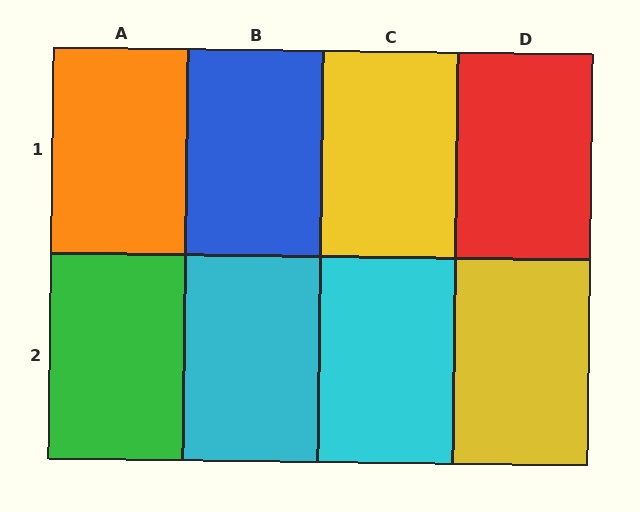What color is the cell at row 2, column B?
Cyan.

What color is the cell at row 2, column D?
Yellow.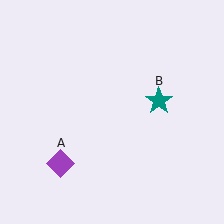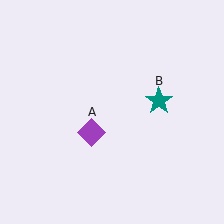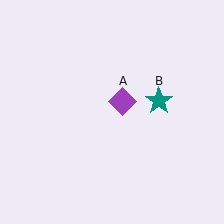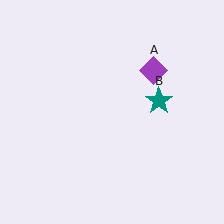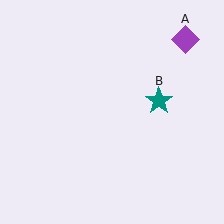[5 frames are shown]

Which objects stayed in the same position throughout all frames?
Teal star (object B) remained stationary.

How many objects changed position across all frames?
1 object changed position: purple diamond (object A).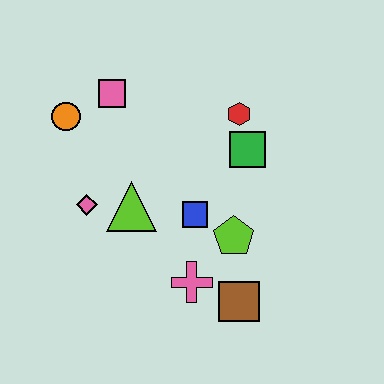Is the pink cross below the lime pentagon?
Yes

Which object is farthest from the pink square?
The brown square is farthest from the pink square.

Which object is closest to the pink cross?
The brown square is closest to the pink cross.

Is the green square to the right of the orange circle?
Yes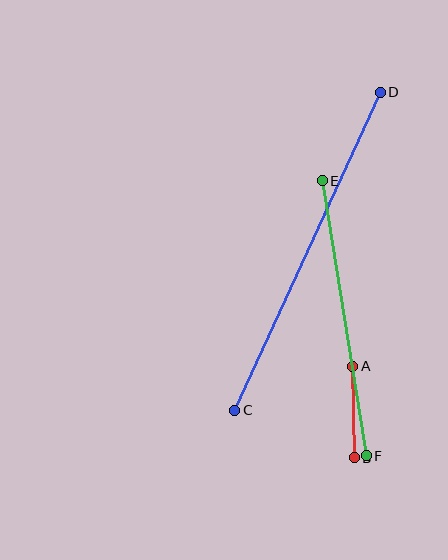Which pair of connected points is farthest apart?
Points C and D are farthest apart.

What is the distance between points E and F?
The distance is approximately 279 pixels.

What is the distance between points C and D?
The distance is approximately 350 pixels.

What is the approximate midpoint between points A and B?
The midpoint is at approximately (353, 412) pixels.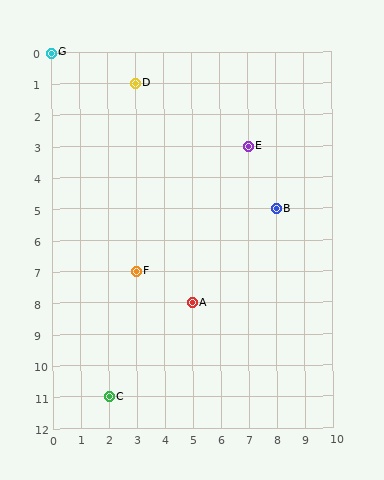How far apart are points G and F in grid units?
Points G and F are 3 columns and 7 rows apart (about 7.6 grid units diagonally).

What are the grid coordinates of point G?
Point G is at grid coordinates (0, 0).